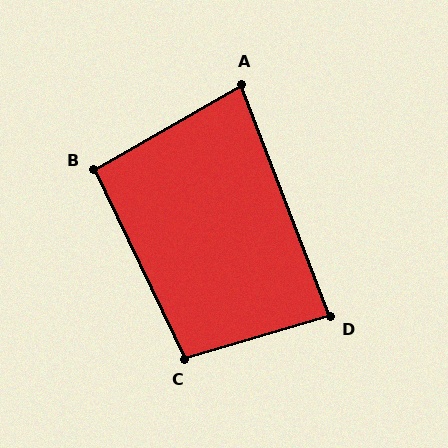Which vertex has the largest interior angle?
C, at approximately 99 degrees.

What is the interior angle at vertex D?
Approximately 85 degrees (approximately right).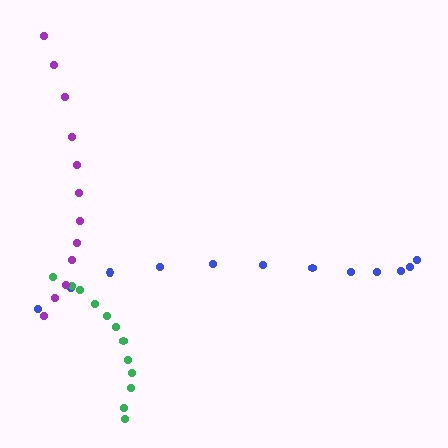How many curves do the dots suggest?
There are 3 distinct paths.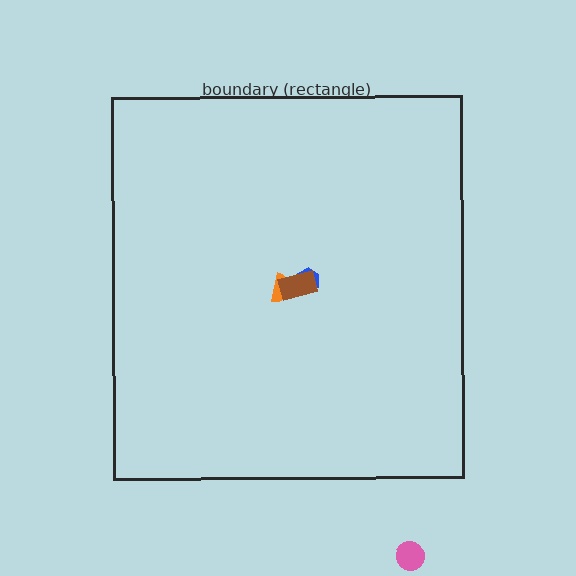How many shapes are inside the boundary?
3 inside, 1 outside.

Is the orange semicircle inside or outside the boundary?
Inside.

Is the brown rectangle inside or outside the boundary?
Inside.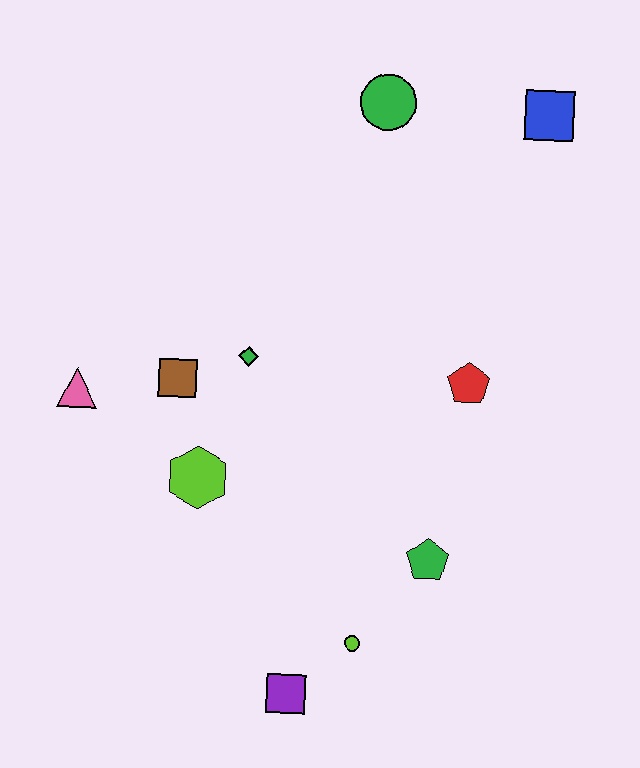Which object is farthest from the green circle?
The purple square is farthest from the green circle.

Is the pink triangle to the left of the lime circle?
Yes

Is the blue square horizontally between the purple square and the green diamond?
No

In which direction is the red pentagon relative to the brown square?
The red pentagon is to the right of the brown square.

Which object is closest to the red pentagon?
The green pentagon is closest to the red pentagon.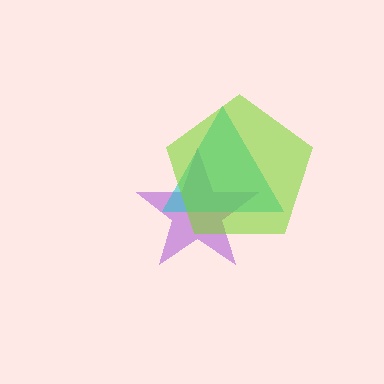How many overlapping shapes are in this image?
There are 3 overlapping shapes in the image.